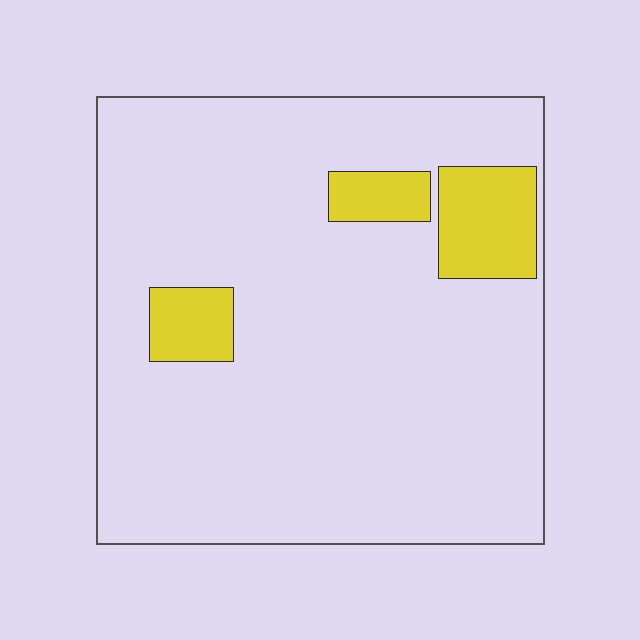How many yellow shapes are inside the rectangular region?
3.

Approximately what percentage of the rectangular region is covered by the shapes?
Approximately 10%.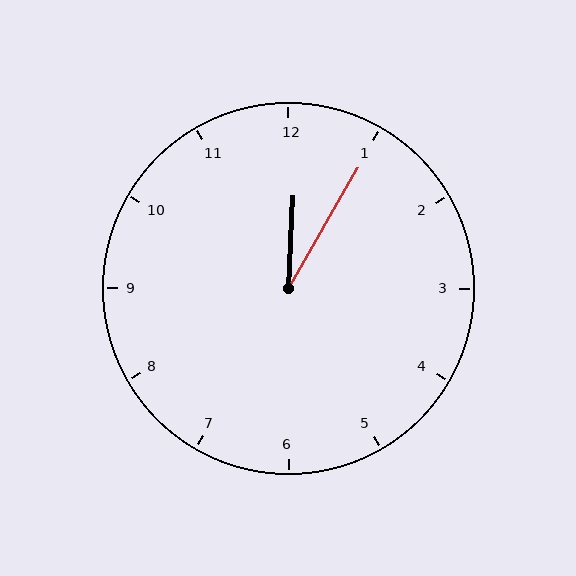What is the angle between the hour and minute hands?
Approximately 28 degrees.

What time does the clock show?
12:05.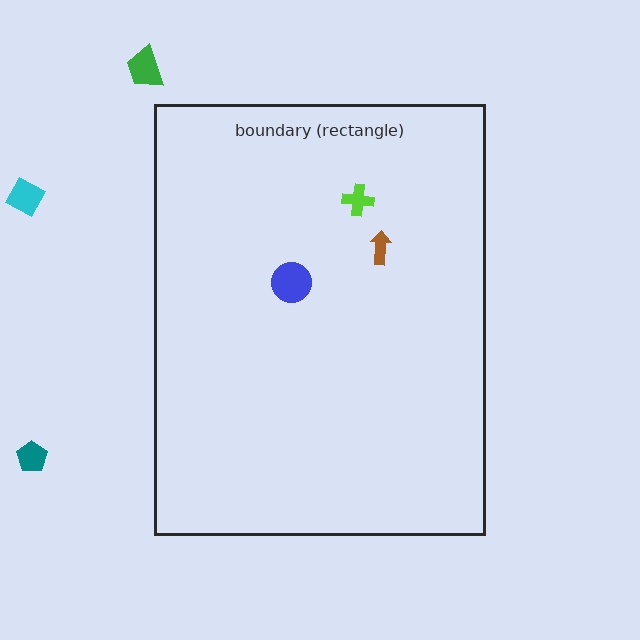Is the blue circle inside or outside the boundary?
Inside.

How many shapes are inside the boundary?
3 inside, 3 outside.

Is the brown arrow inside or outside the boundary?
Inside.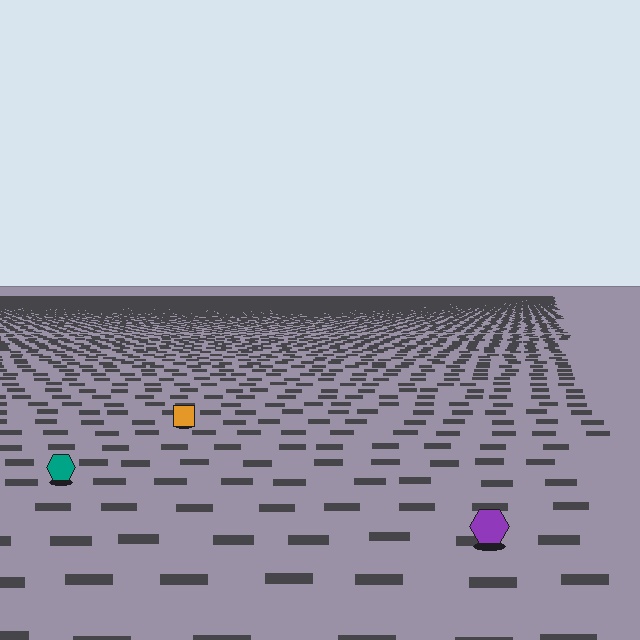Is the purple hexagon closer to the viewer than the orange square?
Yes. The purple hexagon is closer — you can tell from the texture gradient: the ground texture is coarser near it.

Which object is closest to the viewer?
The purple hexagon is closest. The texture marks near it are larger and more spread out.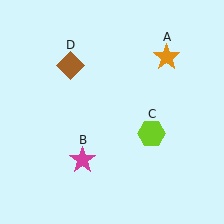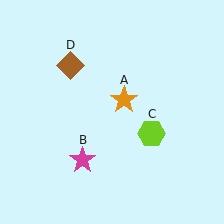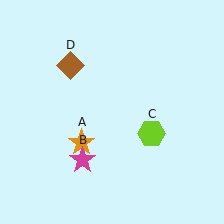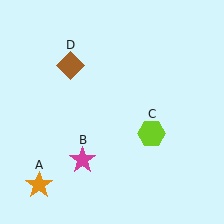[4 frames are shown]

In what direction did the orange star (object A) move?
The orange star (object A) moved down and to the left.